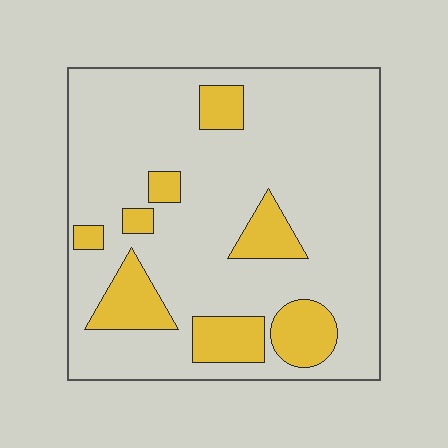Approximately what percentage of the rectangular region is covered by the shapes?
Approximately 20%.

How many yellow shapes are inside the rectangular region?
8.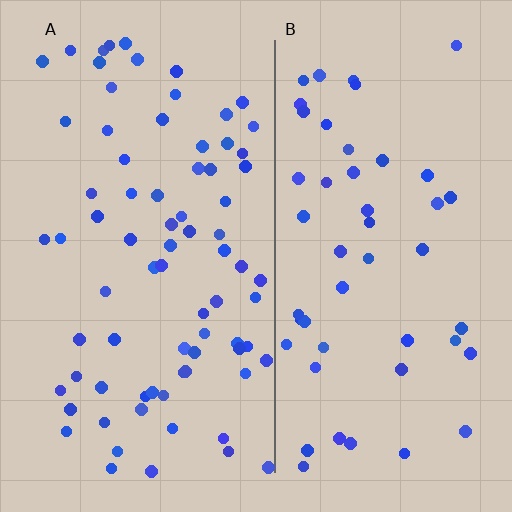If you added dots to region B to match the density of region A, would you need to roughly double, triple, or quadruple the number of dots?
Approximately double.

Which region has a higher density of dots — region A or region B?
A (the left).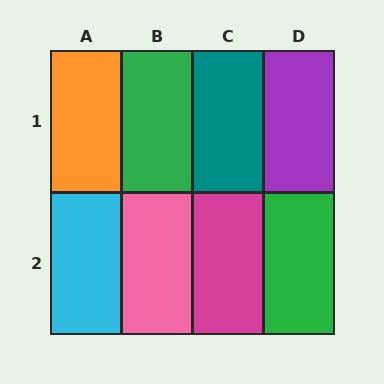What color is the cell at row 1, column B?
Green.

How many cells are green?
2 cells are green.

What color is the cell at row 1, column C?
Teal.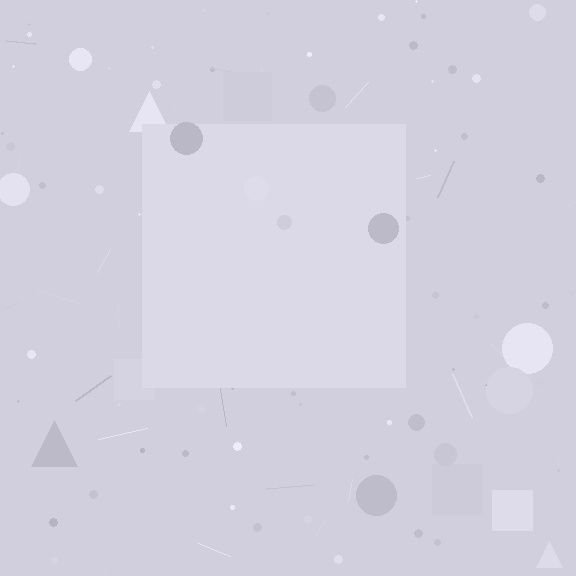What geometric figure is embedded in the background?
A square is embedded in the background.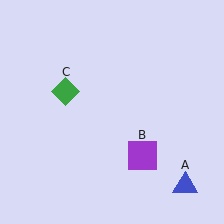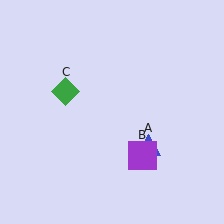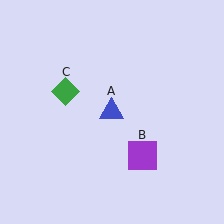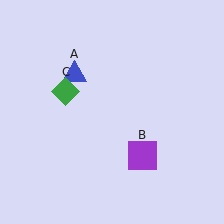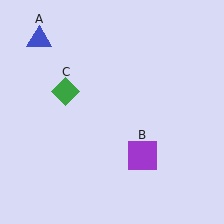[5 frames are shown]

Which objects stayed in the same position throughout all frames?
Purple square (object B) and green diamond (object C) remained stationary.